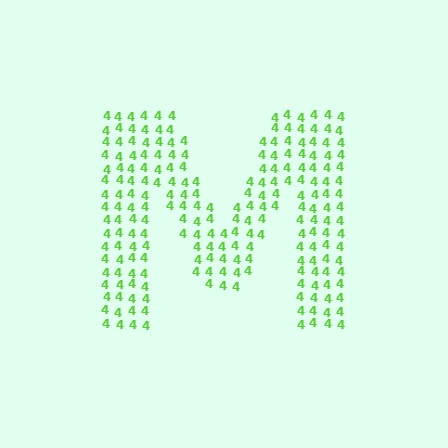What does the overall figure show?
The overall figure shows the letter M.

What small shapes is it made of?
It is made of small digit 4's.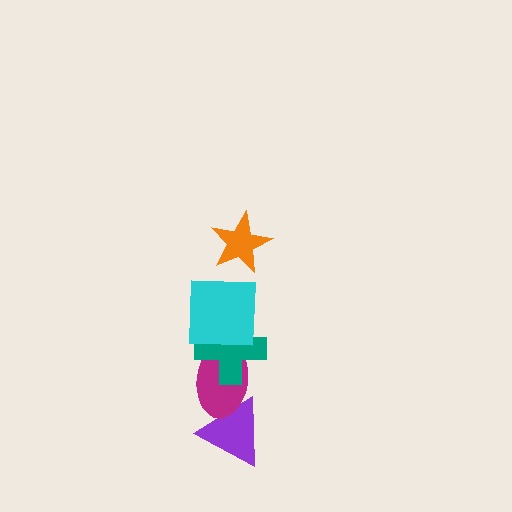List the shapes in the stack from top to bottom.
From top to bottom: the orange star, the cyan square, the teal cross, the magenta ellipse, the purple triangle.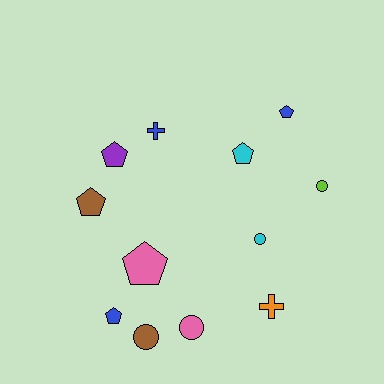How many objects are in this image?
There are 12 objects.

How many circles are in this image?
There are 4 circles.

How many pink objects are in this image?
There are 2 pink objects.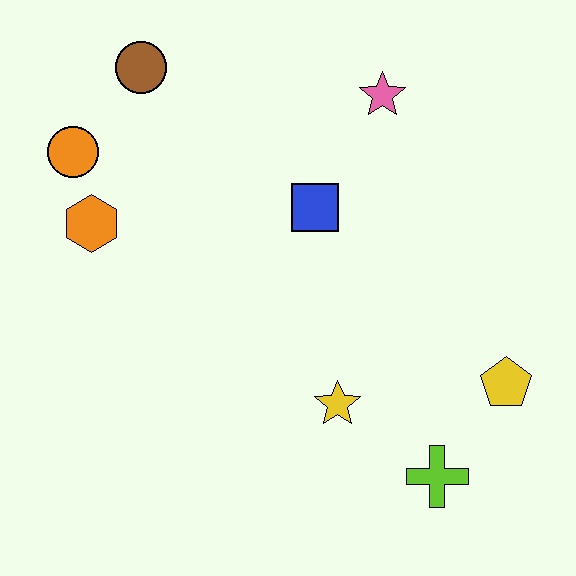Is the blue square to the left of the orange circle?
No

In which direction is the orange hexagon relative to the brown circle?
The orange hexagon is below the brown circle.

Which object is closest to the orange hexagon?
The orange circle is closest to the orange hexagon.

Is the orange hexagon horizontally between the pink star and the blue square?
No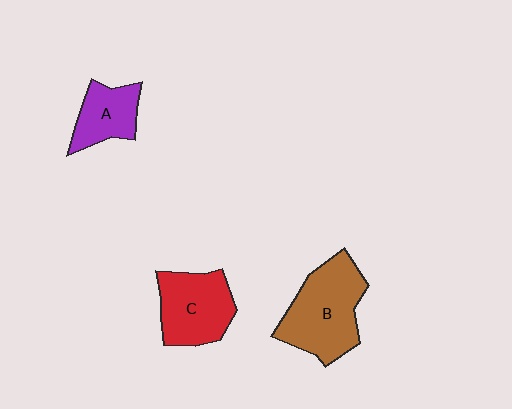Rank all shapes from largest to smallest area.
From largest to smallest: B (brown), C (red), A (purple).